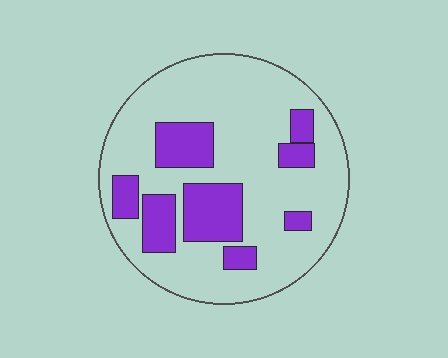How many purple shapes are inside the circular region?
8.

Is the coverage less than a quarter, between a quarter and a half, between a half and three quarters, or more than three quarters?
Between a quarter and a half.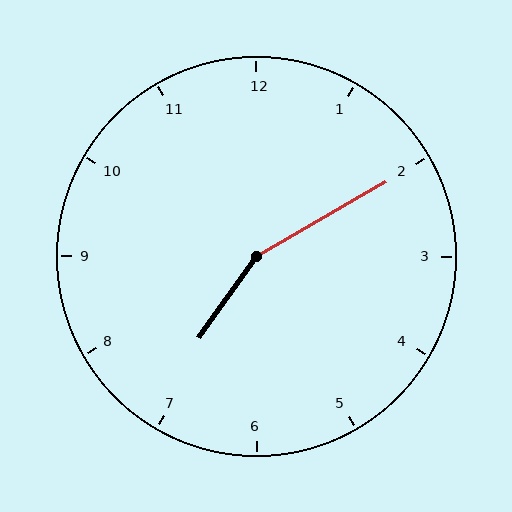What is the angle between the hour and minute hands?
Approximately 155 degrees.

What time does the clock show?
7:10.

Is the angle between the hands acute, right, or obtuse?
It is obtuse.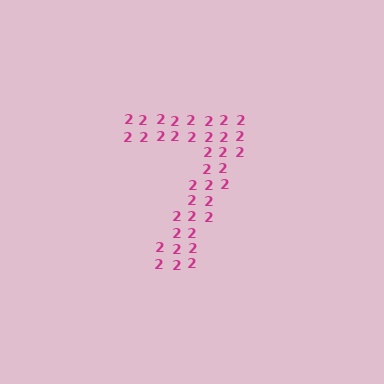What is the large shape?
The large shape is the digit 7.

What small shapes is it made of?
It is made of small digit 2's.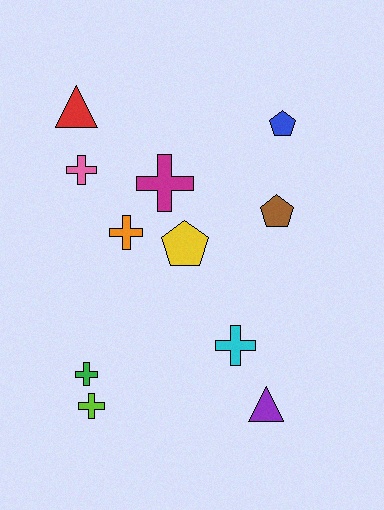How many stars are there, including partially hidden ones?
There are no stars.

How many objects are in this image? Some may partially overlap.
There are 11 objects.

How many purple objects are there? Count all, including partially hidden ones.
There is 1 purple object.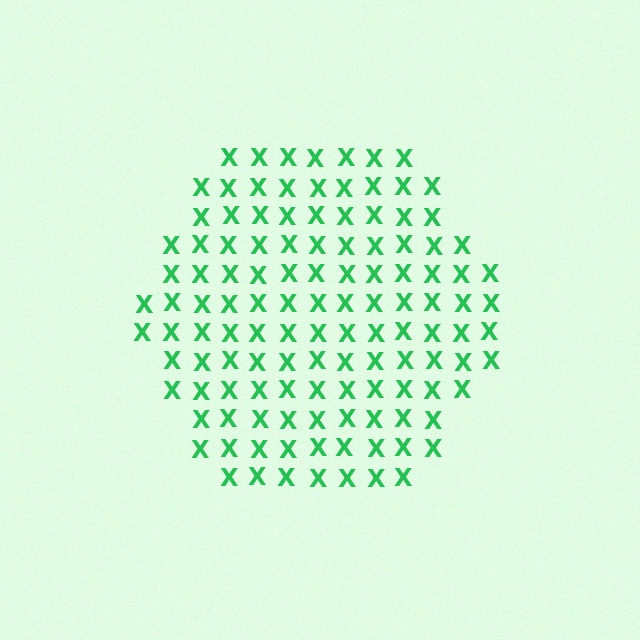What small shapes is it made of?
It is made of small letter X's.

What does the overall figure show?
The overall figure shows a hexagon.